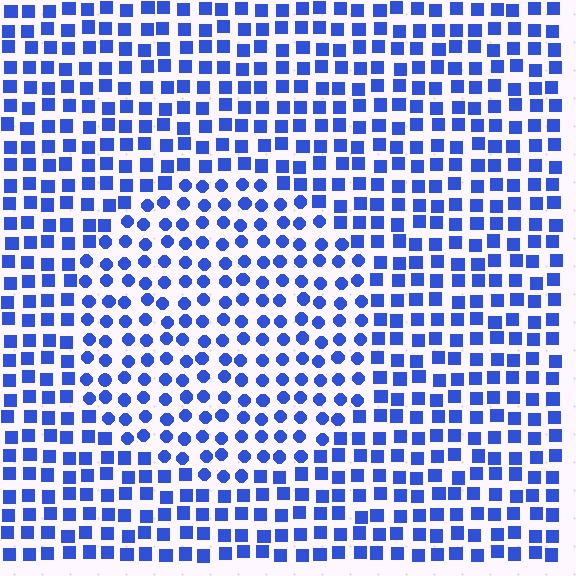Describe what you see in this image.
The image is filled with small blue elements arranged in a uniform grid. A circle-shaped region contains circles, while the surrounding area contains squares. The boundary is defined purely by the change in element shape.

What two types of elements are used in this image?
The image uses circles inside the circle region and squares outside it.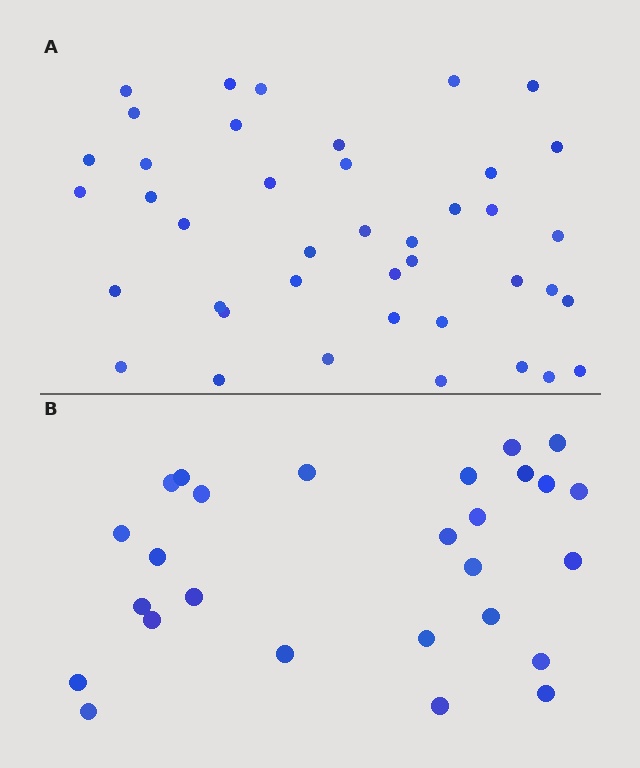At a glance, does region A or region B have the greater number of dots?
Region A (the top region) has more dots.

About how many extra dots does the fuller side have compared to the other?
Region A has approximately 15 more dots than region B.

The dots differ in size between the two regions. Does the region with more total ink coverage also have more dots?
No. Region B has more total ink coverage because its dots are larger, but region A actually contains more individual dots. Total area can be misleading — the number of items is what matters here.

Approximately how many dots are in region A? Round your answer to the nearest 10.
About 40 dots. (The exact count is 41, which rounds to 40.)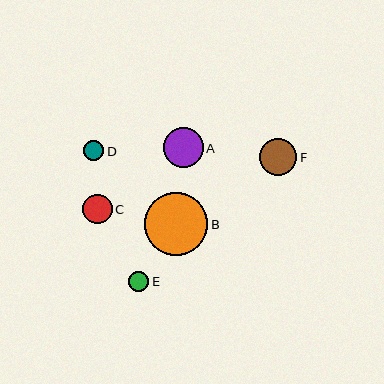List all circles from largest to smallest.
From largest to smallest: B, A, F, C, D, E.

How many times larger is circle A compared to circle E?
Circle A is approximately 2.0 times the size of circle E.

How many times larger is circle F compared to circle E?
Circle F is approximately 1.9 times the size of circle E.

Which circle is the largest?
Circle B is the largest with a size of approximately 63 pixels.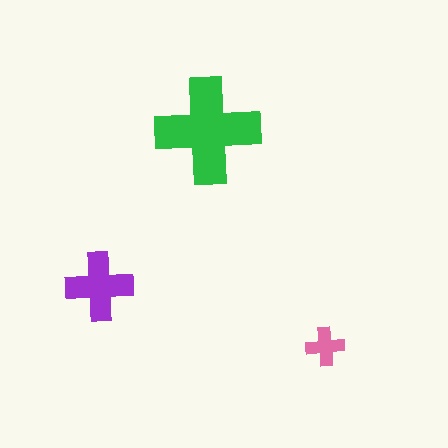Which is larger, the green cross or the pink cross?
The green one.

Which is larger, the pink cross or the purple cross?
The purple one.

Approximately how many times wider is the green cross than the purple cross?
About 1.5 times wider.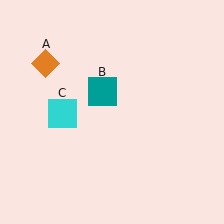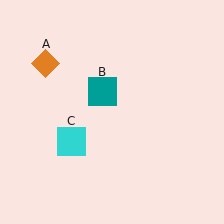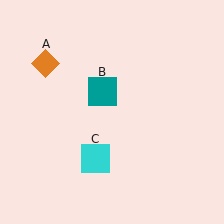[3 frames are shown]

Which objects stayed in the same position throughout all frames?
Orange diamond (object A) and teal square (object B) remained stationary.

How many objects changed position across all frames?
1 object changed position: cyan square (object C).